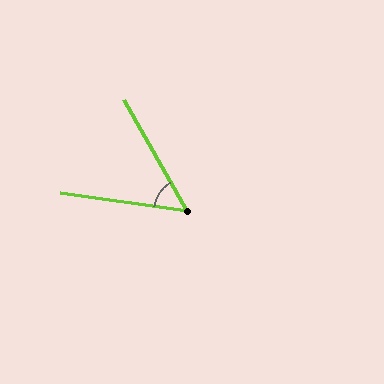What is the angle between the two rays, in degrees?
Approximately 53 degrees.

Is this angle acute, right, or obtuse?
It is acute.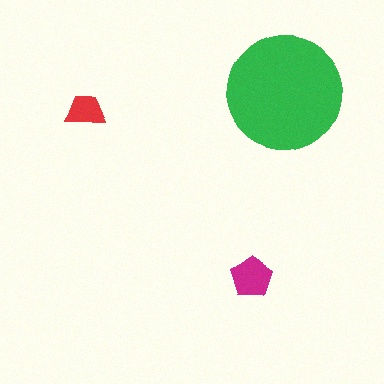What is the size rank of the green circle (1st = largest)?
1st.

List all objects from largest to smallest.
The green circle, the magenta pentagon, the red trapezoid.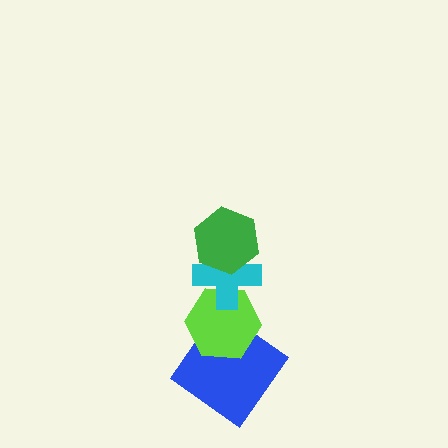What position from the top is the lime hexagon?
The lime hexagon is 3rd from the top.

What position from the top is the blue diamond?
The blue diamond is 4th from the top.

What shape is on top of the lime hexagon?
The cyan cross is on top of the lime hexagon.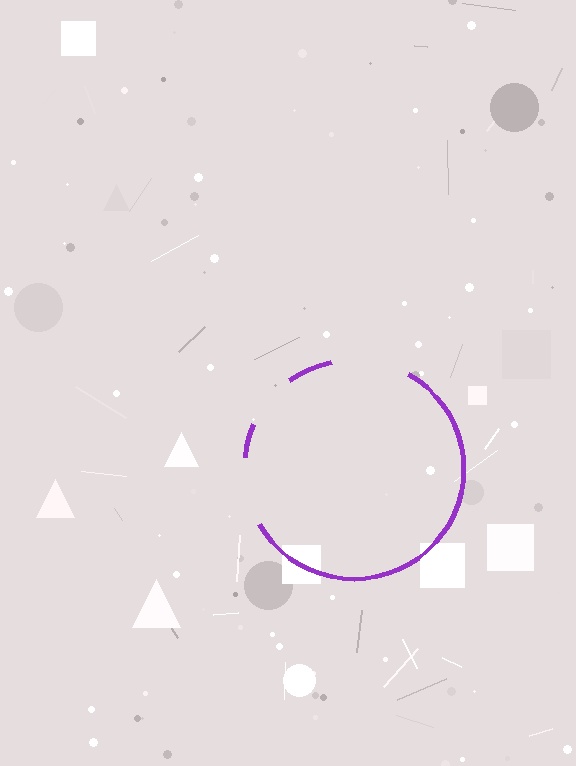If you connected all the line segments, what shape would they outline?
They would outline a circle.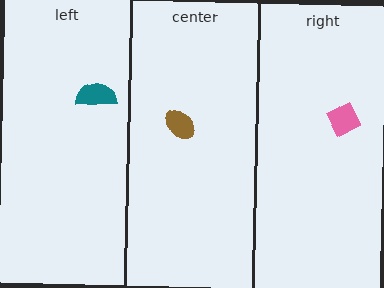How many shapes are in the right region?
1.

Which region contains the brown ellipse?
The center region.